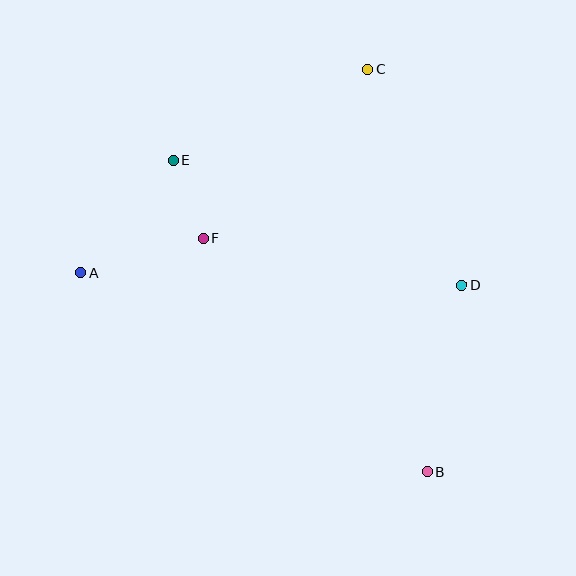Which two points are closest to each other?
Points E and F are closest to each other.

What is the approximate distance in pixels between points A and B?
The distance between A and B is approximately 399 pixels.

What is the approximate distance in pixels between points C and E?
The distance between C and E is approximately 215 pixels.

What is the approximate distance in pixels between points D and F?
The distance between D and F is approximately 264 pixels.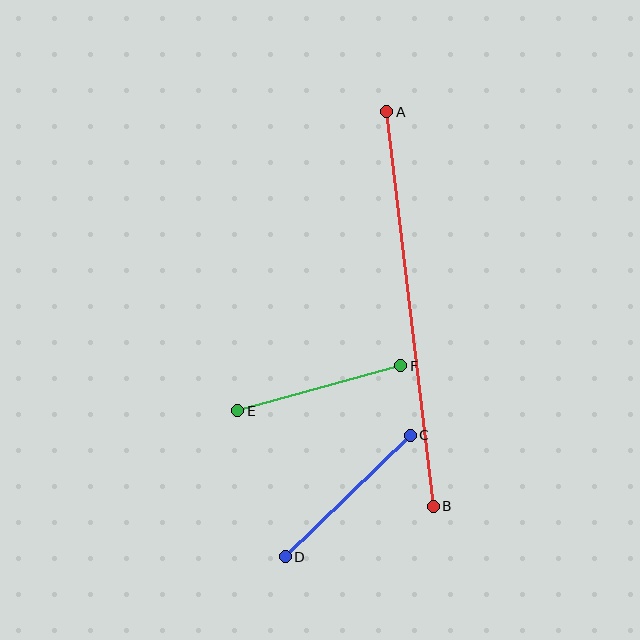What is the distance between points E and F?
The distance is approximately 169 pixels.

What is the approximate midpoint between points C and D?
The midpoint is at approximately (348, 496) pixels.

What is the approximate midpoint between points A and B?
The midpoint is at approximately (410, 309) pixels.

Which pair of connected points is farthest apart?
Points A and B are farthest apart.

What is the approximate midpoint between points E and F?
The midpoint is at approximately (319, 388) pixels.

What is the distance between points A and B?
The distance is approximately 397 pixels.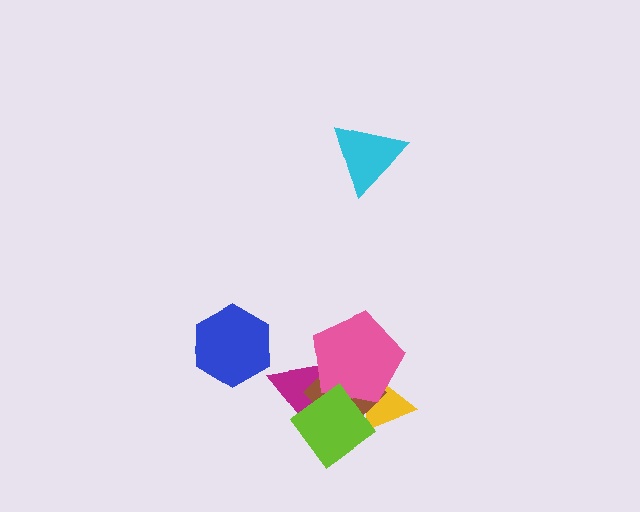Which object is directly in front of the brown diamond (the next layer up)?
The pink pentagon is directly in front of the brown diamond.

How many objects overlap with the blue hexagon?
0 objects overlap with the blue hexagon.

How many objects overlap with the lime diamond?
4 objects overlap with the lime diamond.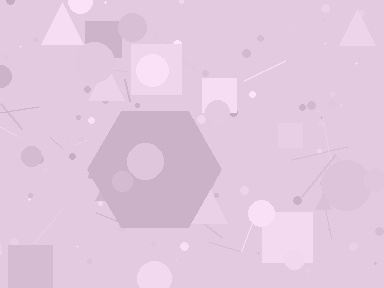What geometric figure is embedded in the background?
A hexagon is embedded in the background.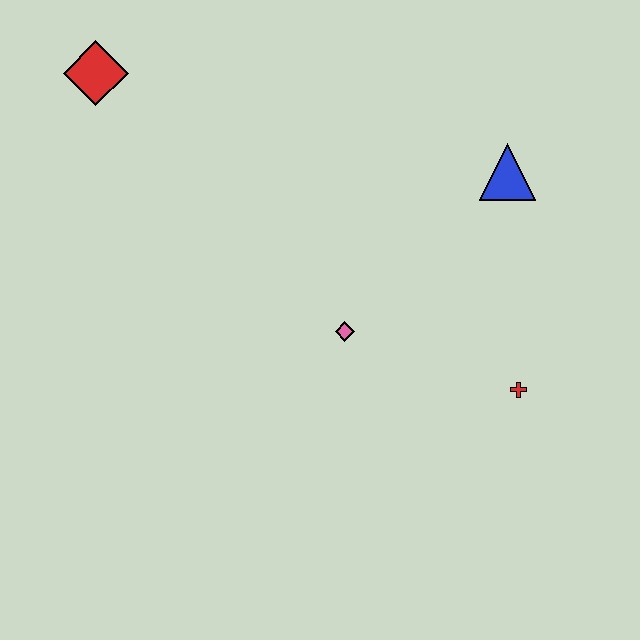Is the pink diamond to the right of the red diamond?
Yes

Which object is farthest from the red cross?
The red diamond is farthest from the red cross.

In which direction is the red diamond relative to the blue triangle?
The red diamond is to the left of the blue triangle.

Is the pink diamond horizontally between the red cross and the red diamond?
Yes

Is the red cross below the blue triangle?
Yes